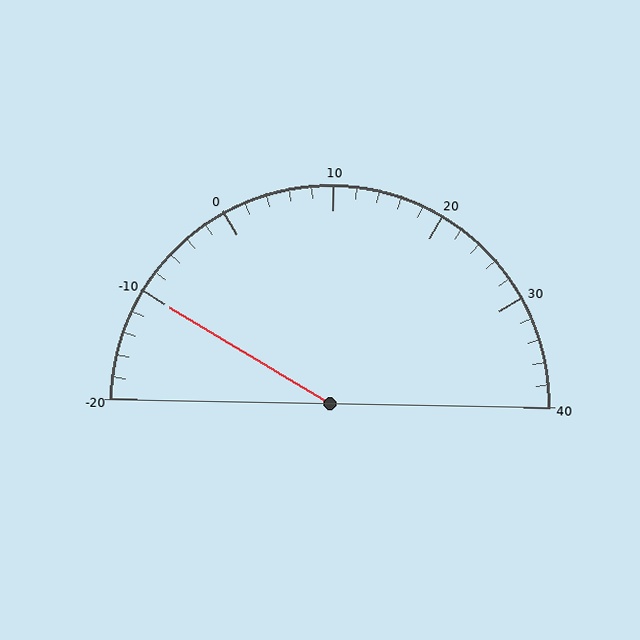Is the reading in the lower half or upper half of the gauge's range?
The reading is in the lower half of the range (-20 to 40).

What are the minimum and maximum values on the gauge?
The gauge ranges from -20 to 40.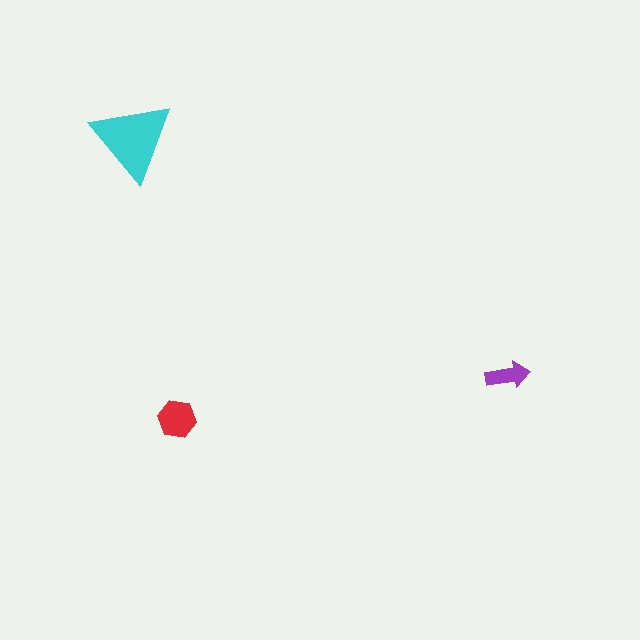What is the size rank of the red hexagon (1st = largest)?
2nd.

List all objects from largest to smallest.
The cyan triangle, the red hexagon, the purple arrow.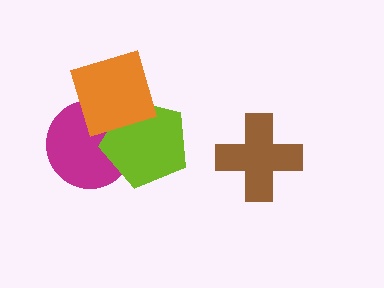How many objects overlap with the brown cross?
0 objects overlap with the brown cross.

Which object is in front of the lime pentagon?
The orange diamond is in front of the lime pentagon.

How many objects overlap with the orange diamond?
2 objects overlap with the orange diamond.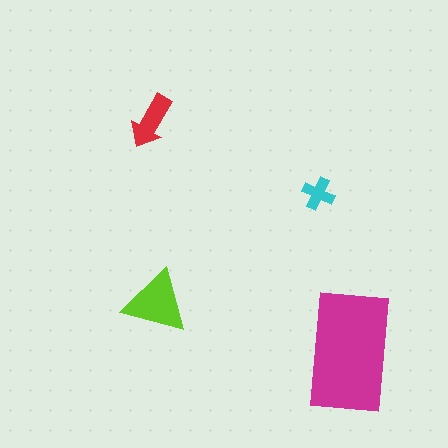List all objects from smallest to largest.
The cyan cross, the red arrow, the lime triangle, the magenta rectangle.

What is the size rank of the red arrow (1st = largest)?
3rd.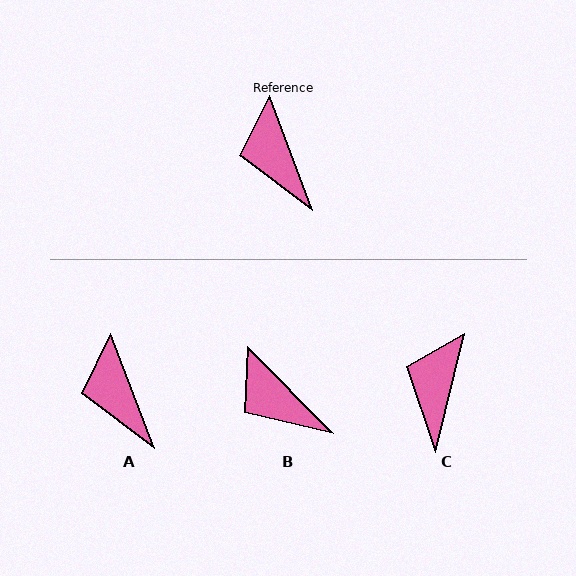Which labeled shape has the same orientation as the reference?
A.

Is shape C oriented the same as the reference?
No, it is off by about 34 degrees.